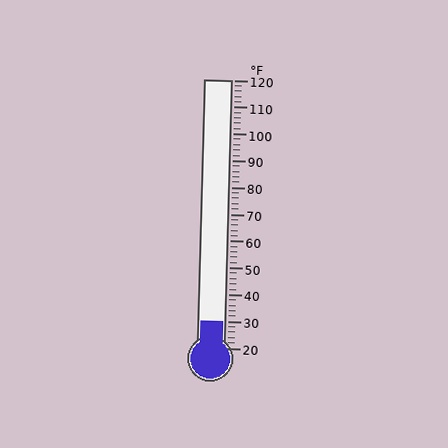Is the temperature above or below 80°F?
The temperature is below 80°F.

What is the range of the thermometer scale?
The thermometer scale ranges from 20°F to 120°F.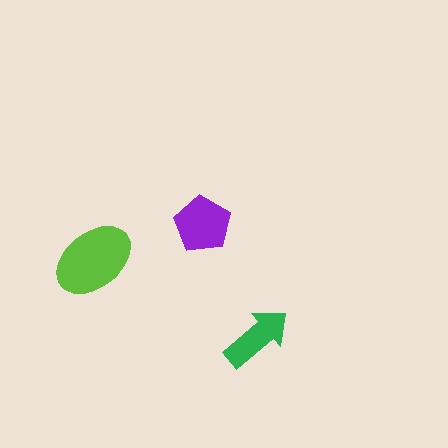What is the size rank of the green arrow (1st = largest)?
3rd.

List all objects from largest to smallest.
The lime ellipse, the purple pentagon, the green arrow.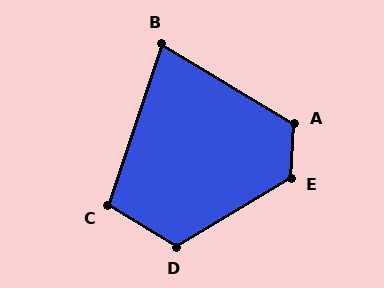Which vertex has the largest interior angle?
E, at approximately 125 degrees.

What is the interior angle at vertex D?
Approximately 118 degrees (obtuse).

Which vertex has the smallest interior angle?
B, at approximately 77 degrees.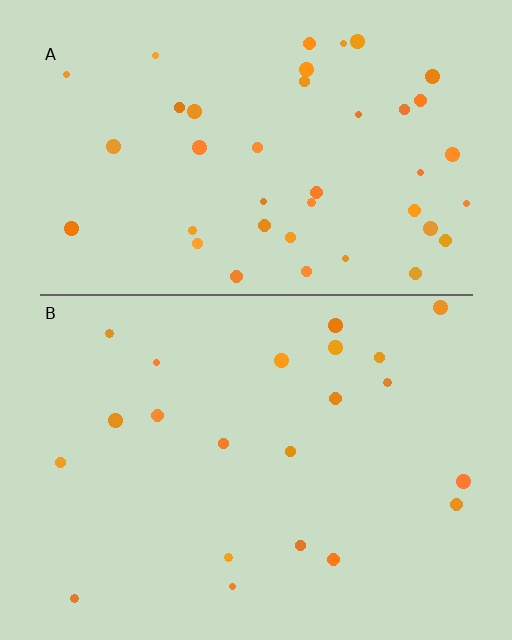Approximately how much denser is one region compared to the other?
Approximately 2.0× — region A over region B.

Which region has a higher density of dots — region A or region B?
A (the top).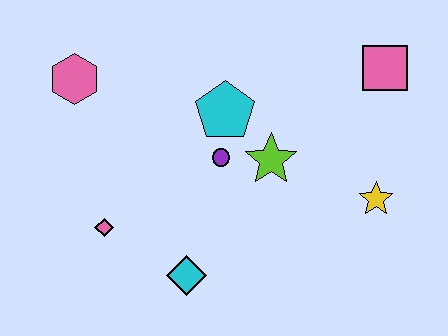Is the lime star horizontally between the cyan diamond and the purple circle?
No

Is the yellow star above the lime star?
No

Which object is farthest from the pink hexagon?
The yellow star is farthest from the pink hexagon.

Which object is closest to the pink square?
The yellow star is closest to the pink square.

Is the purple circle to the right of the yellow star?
No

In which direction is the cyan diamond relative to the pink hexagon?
The cyan diamond is below the pink hexagon.